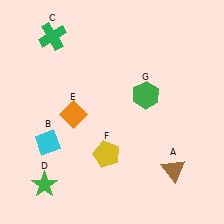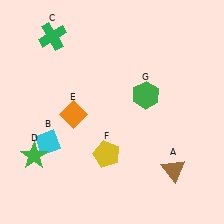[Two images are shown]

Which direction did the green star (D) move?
The green star (D) moved up.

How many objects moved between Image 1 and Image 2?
1 object moved between the two images.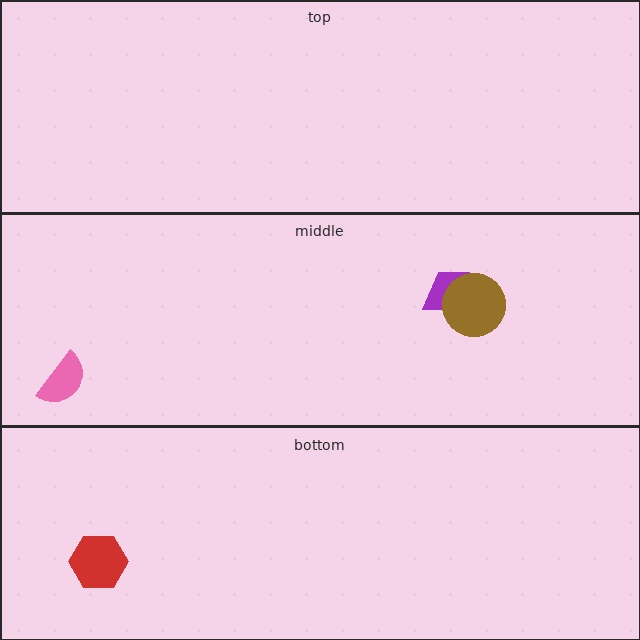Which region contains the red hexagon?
The bottom region.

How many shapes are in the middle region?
3.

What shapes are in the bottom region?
The red hexagon.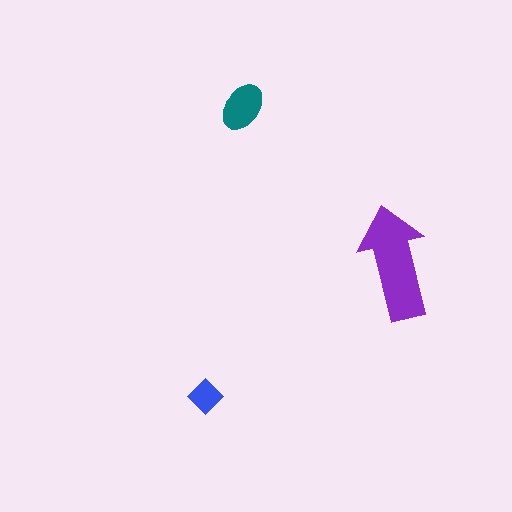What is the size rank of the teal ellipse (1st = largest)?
2nd.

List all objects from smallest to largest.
The blue diamond, the teal ellipse, the purple arrow.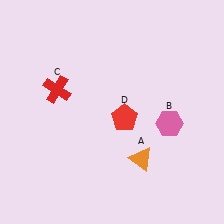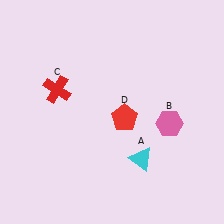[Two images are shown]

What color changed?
The triangle (A) changed from orange in Image 1 to cyan in Image 2.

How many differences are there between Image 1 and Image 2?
There is 1 difference between the two images.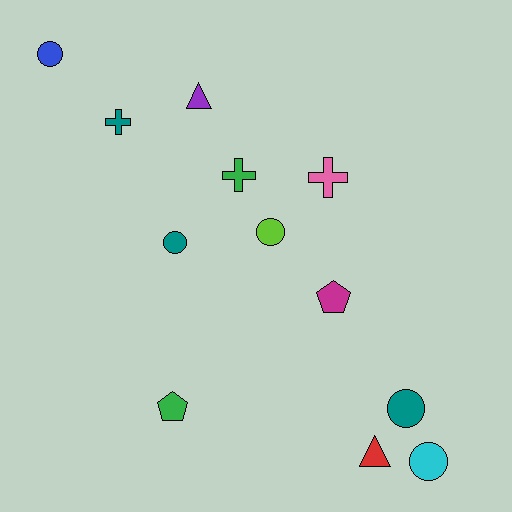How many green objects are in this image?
There are 2 green objects.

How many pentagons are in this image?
There are 2 pentagons.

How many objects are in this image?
There are 12 objects.